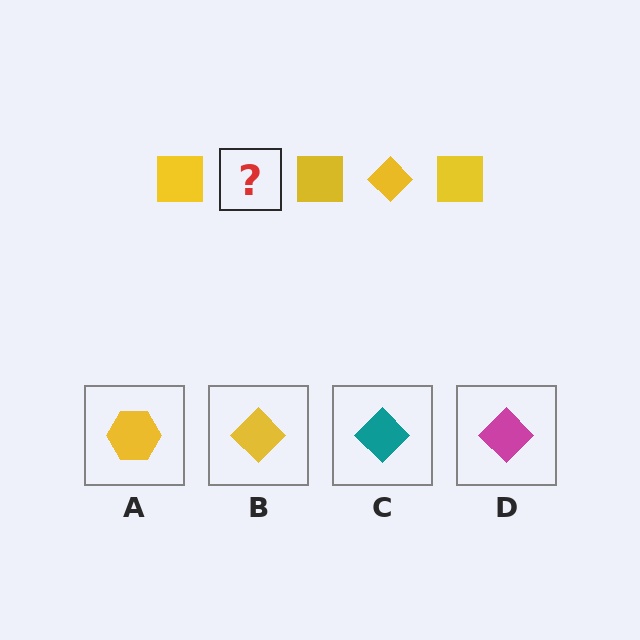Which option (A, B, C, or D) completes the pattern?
B.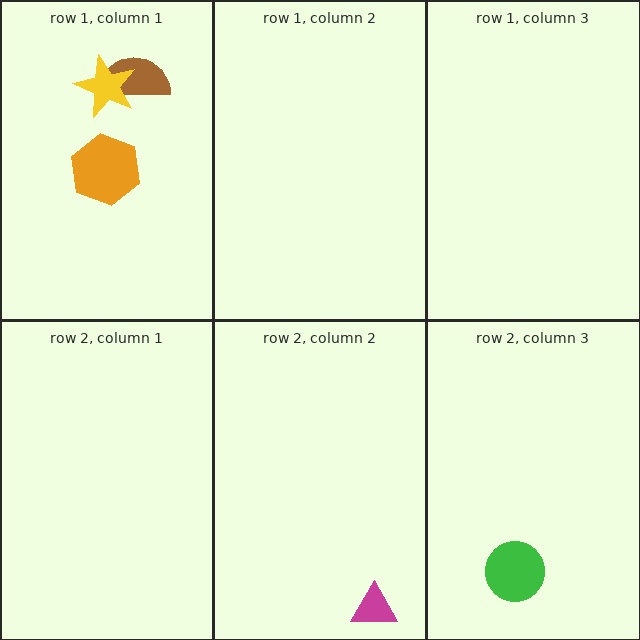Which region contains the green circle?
The row 2, column 3 region.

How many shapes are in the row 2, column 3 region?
1.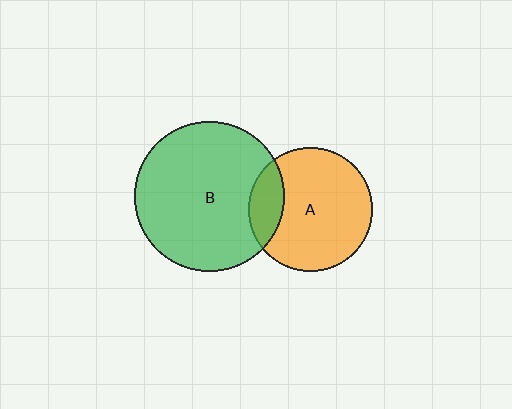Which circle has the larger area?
Circle B (green).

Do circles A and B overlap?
Yes.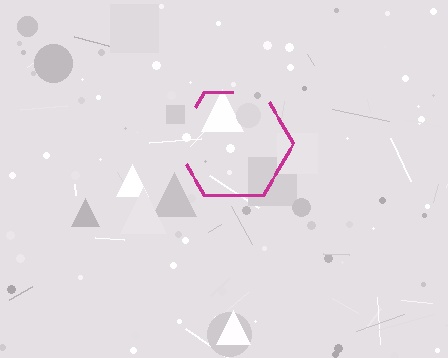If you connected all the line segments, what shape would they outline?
They would outline a hexagon.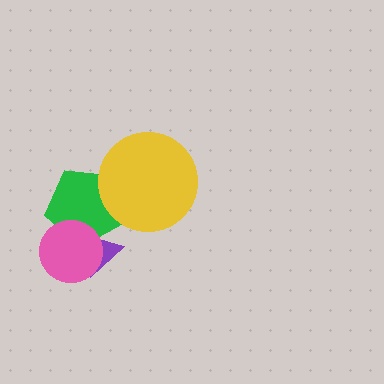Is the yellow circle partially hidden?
No, no other shape covers it.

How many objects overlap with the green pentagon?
3 objects overlap with the green pentagon.